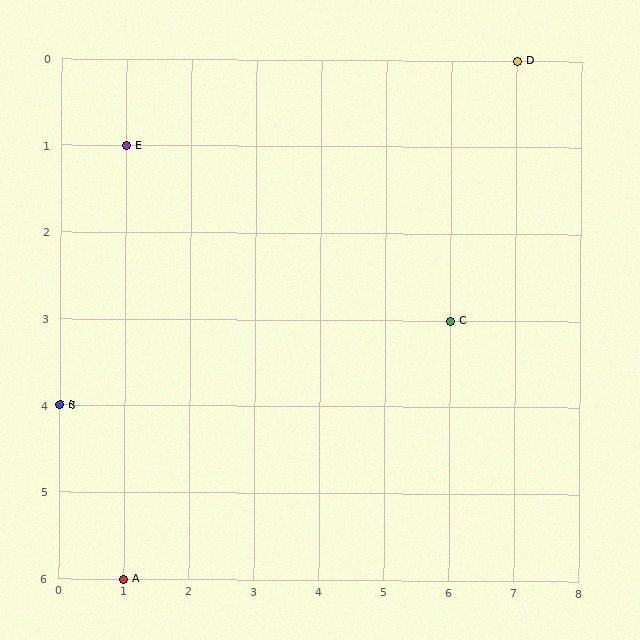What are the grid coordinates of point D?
Point D is at grid coordinates (7, 0).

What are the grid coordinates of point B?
Point B is at grid coordinates (0, 4).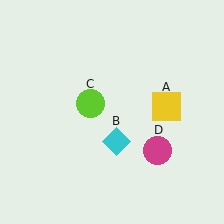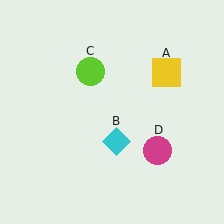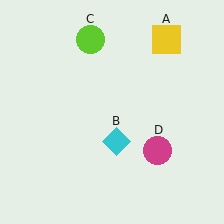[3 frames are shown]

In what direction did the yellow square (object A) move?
The yellow square (object A) moved up.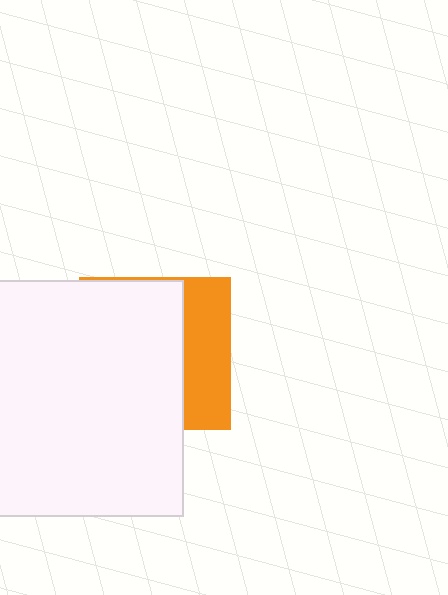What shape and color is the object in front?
The object in front is a white square.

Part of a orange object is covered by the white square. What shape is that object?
It is a square.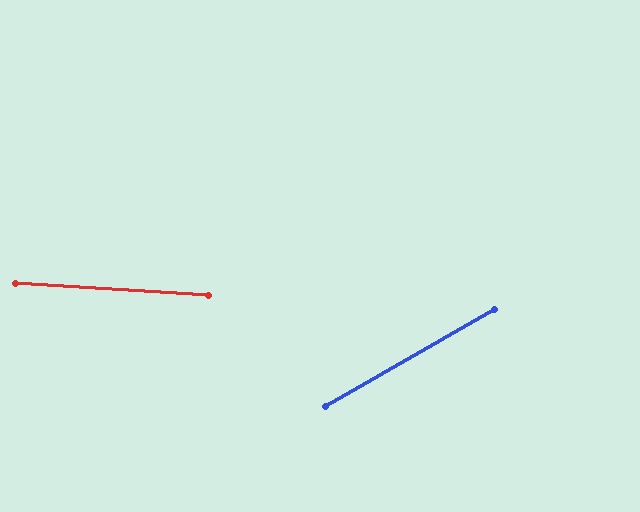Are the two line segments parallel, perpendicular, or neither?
Neither parallel nor perpendicular — they differ by about 33°.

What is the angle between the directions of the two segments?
Approximately 33 degrees.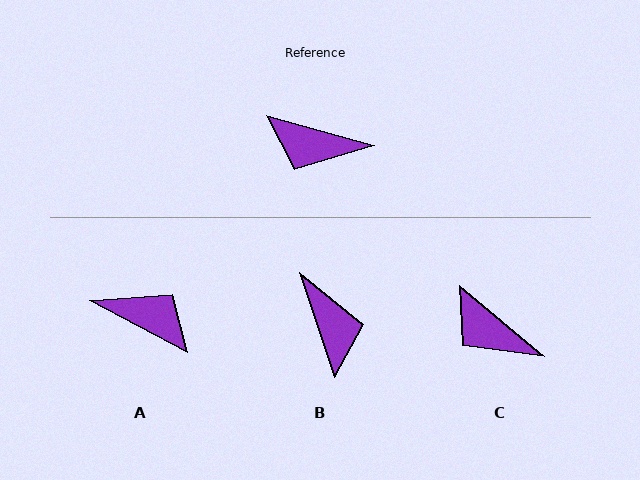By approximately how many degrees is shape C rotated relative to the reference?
Approximately 24 degrees clockwise.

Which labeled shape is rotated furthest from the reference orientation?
A, about 168 degrees away.